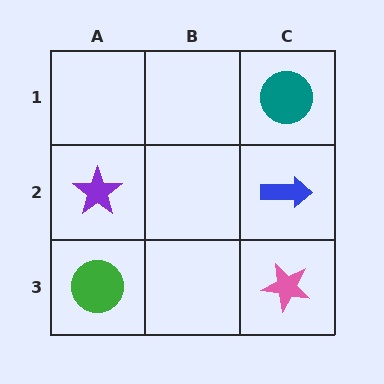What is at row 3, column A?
A green circle.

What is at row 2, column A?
A purple star.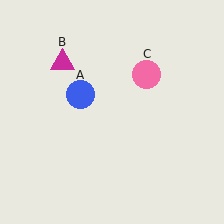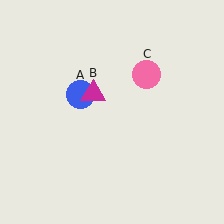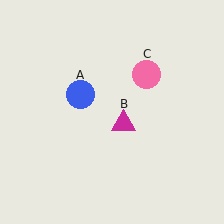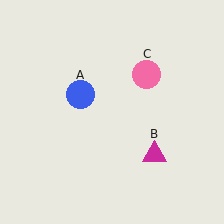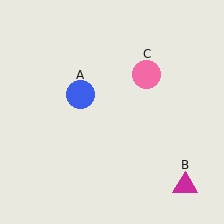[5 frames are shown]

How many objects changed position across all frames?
1 object changed position: magenta triangle (object B).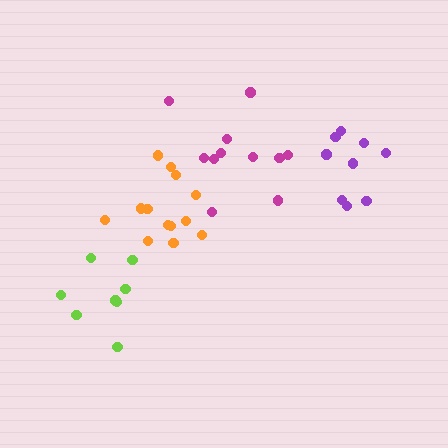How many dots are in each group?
Group 1: 11 dots, Group 2: 13 dots, Group 3: 9 dots, Group 4: 10 dots (43 total).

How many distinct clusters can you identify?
There are 4 distinct clusters.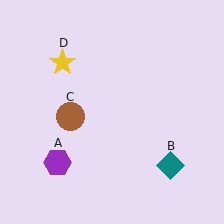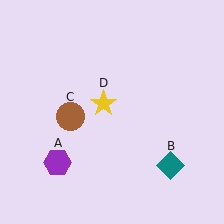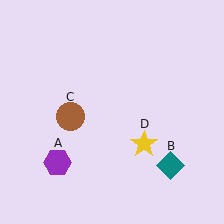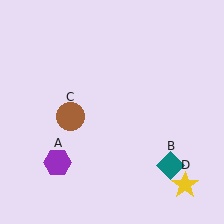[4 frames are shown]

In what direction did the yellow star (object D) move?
The yellow star (object D) moved down and to the right.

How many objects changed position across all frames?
1 object changed position: yellow star (object D).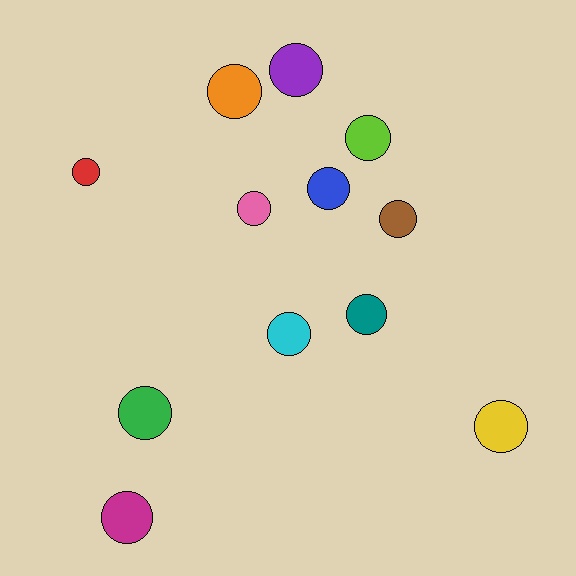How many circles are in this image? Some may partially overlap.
There are 12 circles.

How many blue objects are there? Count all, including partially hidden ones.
There is 1 blue object.